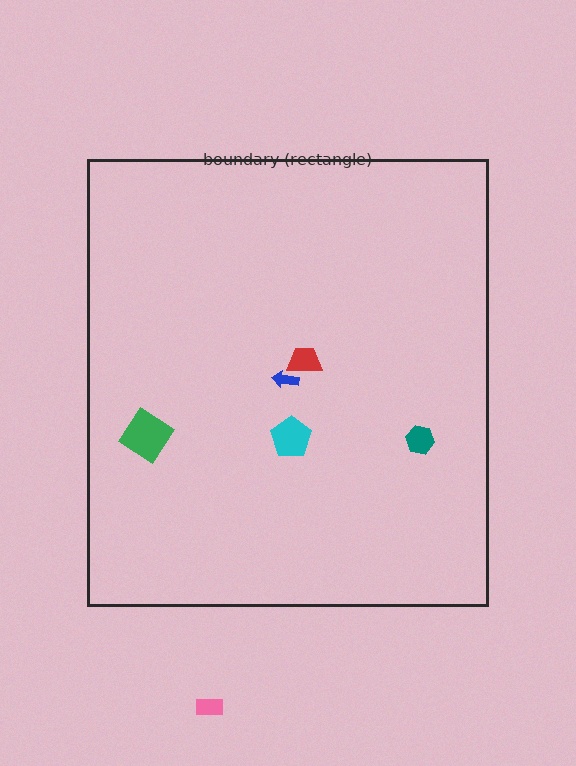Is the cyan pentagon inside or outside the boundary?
Inside.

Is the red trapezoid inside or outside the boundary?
Inside.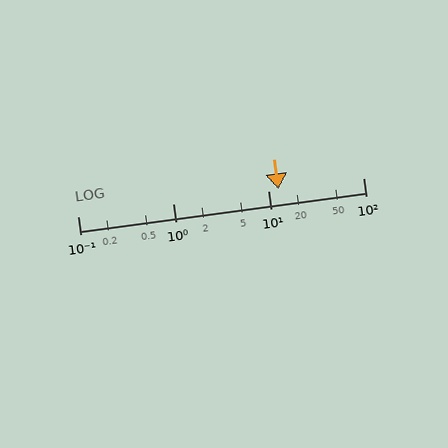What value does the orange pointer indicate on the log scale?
The pointer indicates approximately 13.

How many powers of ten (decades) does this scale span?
The scale spans 3 decades, from 0.1 to 100.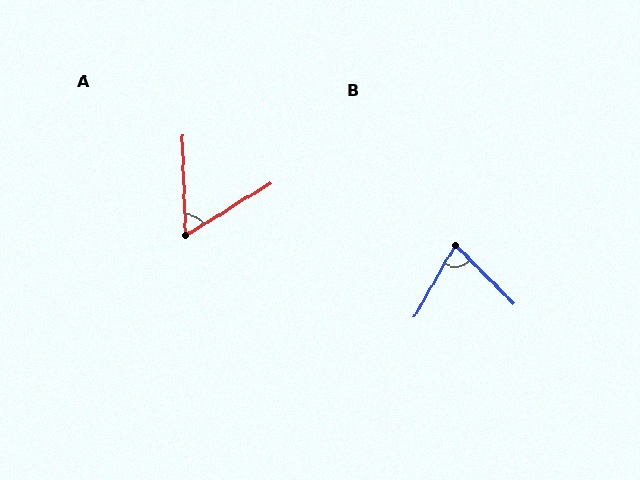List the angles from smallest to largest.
A (61°), B (74°).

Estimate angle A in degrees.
Approximately 61 degrees.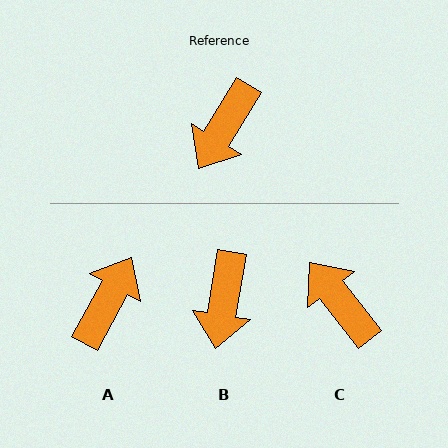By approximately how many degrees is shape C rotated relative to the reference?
Approximately 111 degrees clockwise.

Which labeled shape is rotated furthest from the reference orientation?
A, about 178 degrees away.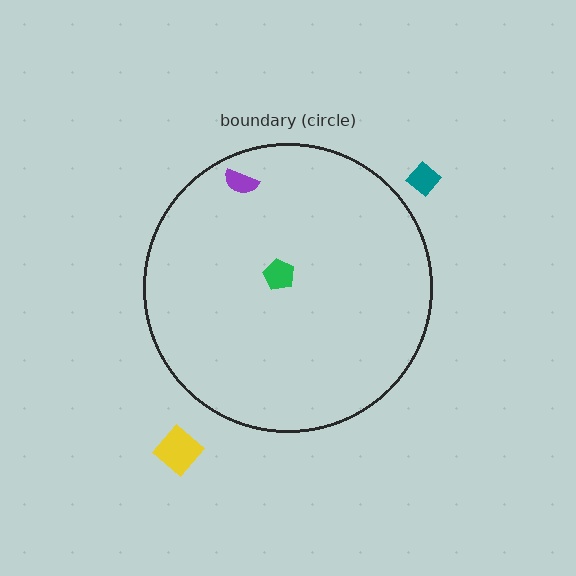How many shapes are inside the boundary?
2 inside, 2 outside.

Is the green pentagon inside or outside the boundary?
Inside.